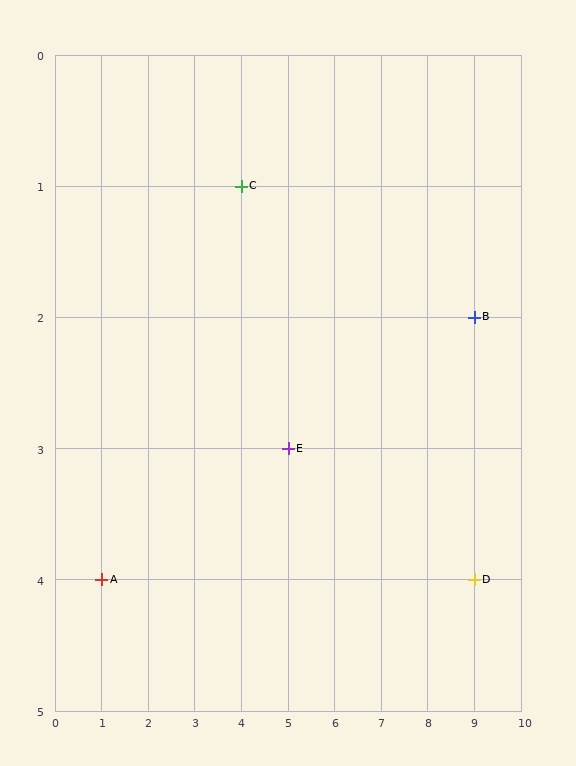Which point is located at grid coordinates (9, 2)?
Point B is at (9, 2).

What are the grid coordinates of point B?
Point B is at grid coordinates (9, 2).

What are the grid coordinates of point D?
Point D is at grid coordinates (9, 4).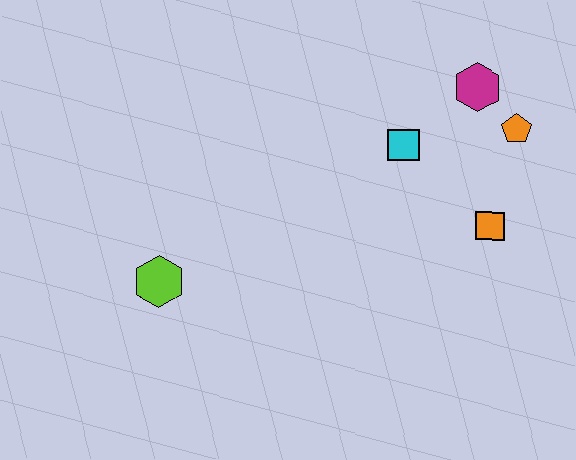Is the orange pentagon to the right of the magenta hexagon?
Yes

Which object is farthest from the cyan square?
The lime hexagon is farthest from the cyan square.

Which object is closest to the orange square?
The orange pentagon is closest to the orange square.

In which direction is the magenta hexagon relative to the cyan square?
The magenta hexagon is to the right of the cyan square.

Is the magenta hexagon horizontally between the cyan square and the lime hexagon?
No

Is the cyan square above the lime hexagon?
Yes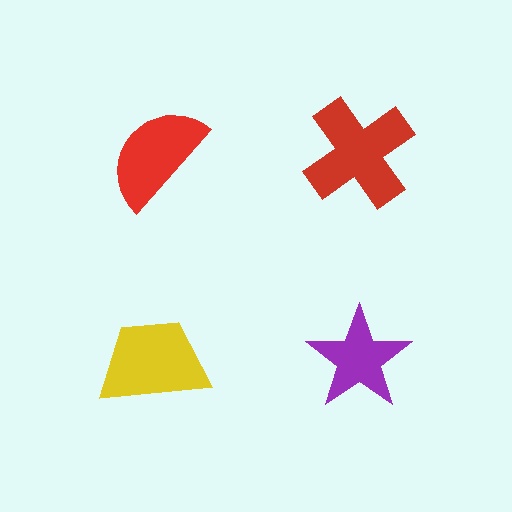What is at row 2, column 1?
A yellow trapezoid.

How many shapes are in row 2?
2 shapes.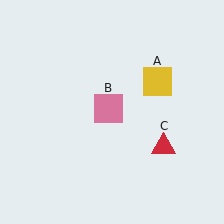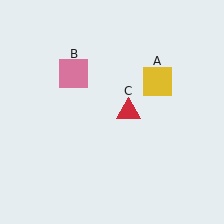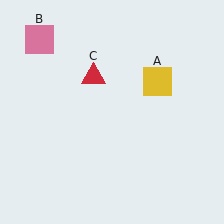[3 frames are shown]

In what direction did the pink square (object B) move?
The pink square (object B) moved up and to the left.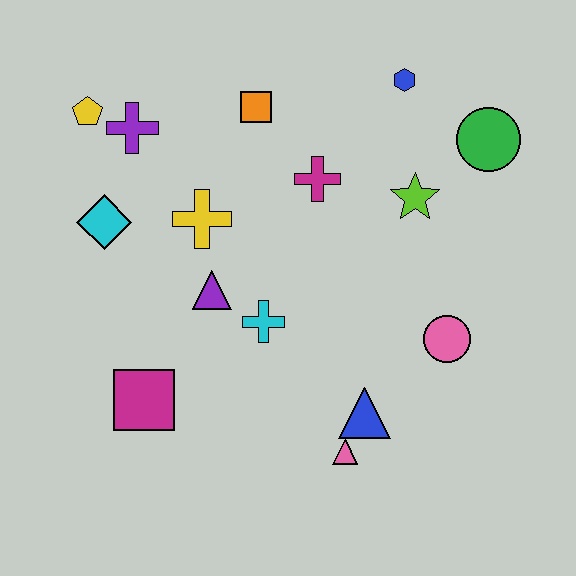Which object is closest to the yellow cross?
The purple triangle is closest to the yellow cross.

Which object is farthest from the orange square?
The pink triangle is farthest from the orange square.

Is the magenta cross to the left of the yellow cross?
No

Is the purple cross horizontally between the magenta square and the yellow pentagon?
Yes